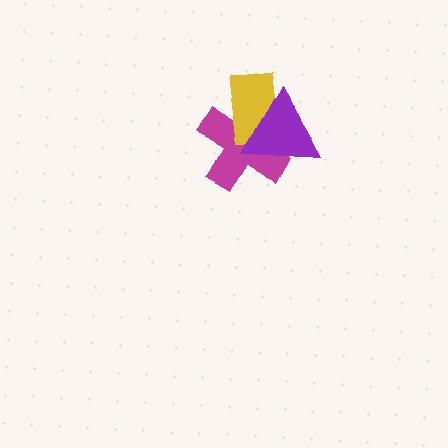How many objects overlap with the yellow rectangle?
2 objects overlap with the yellow rectangle.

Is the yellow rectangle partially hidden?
Yes, it is partially covered by another shape.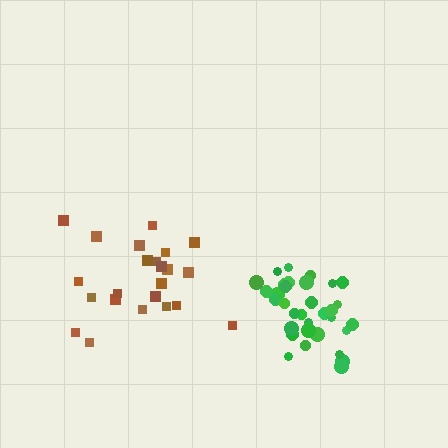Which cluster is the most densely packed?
Green.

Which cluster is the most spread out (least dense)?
Brown.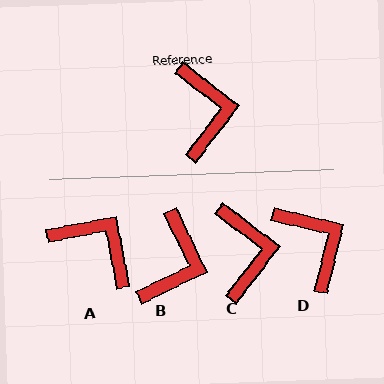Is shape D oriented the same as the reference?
No, it is off by about 24 degrees.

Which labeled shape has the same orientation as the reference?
C.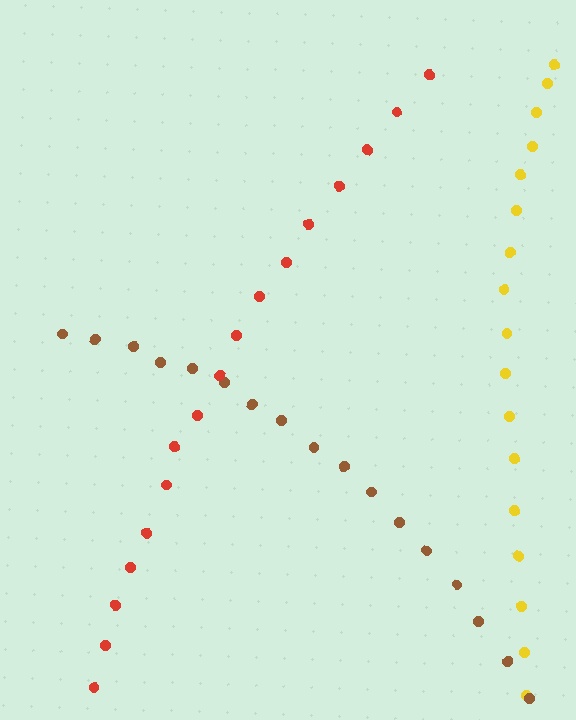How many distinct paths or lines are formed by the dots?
There are 3 distinct paths.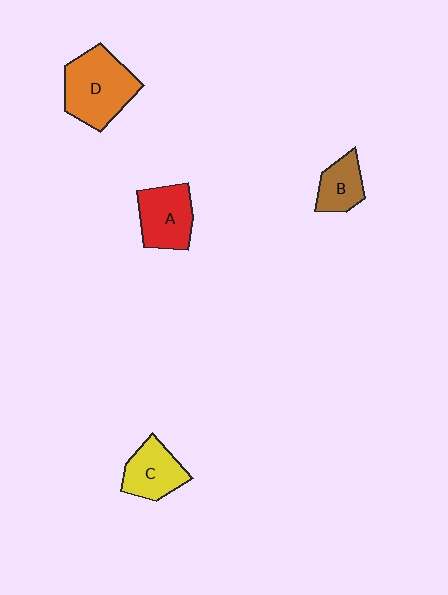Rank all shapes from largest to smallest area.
From largest to smallest: D (orange), A (red), C (yellow), B (brown).